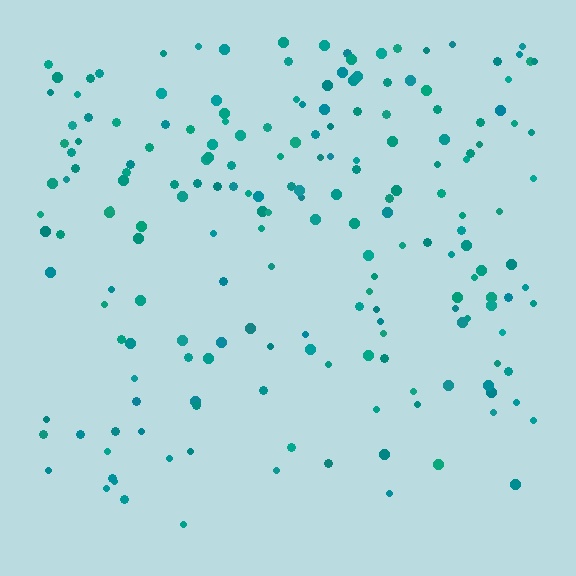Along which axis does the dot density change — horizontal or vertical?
Vertical.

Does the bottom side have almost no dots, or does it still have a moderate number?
Still a moderate number, just noticeably fewer than the top.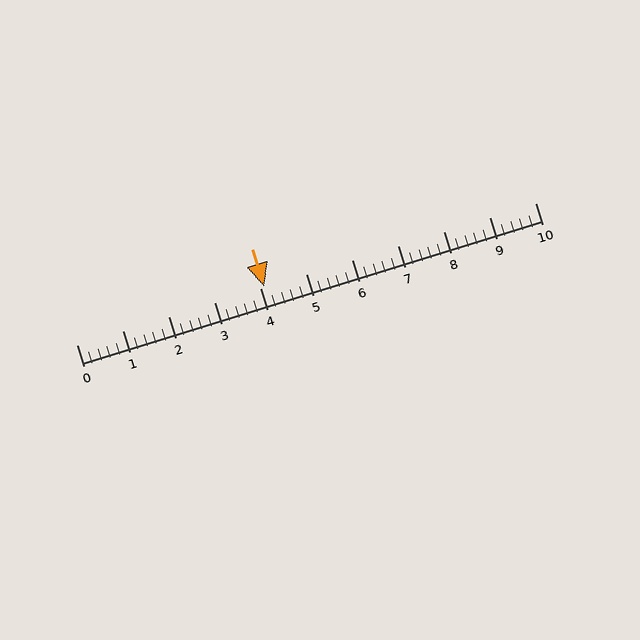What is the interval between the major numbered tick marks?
The major tick marks are spaced 1 units apart.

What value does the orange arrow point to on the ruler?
The orange arrow points to approximately 4.1.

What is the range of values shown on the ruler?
The ruler shows values from 0 to 10.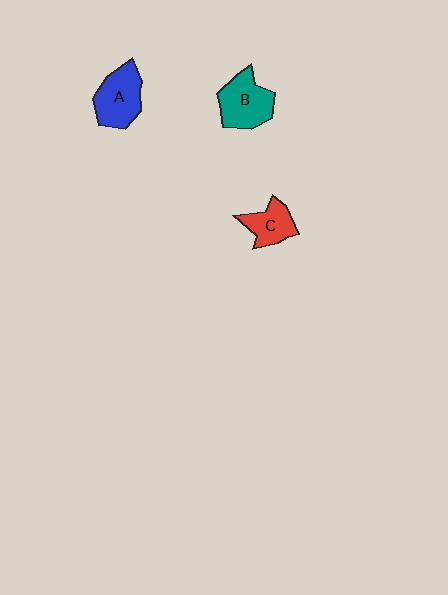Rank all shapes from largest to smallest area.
From largest to smallest: B (teal), A (blue), C (red).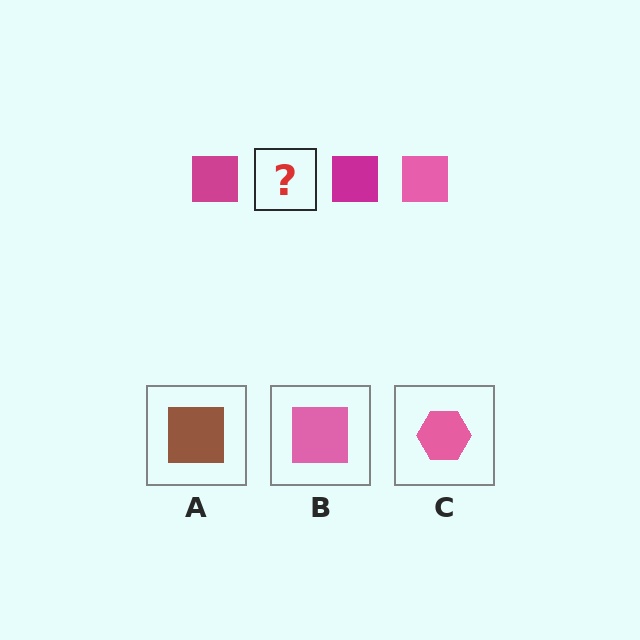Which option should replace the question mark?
Option B.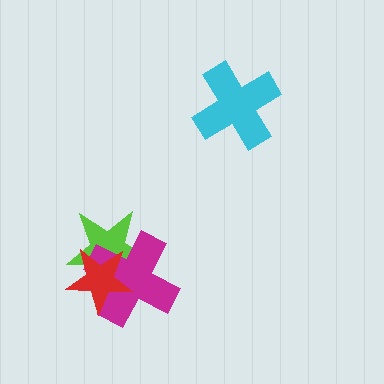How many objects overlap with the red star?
2 objects overlap with the red star.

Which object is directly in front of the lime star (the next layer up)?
The magenta cross is directly in front of the lime star.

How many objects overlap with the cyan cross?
0 objects overlap with the cyan cross.